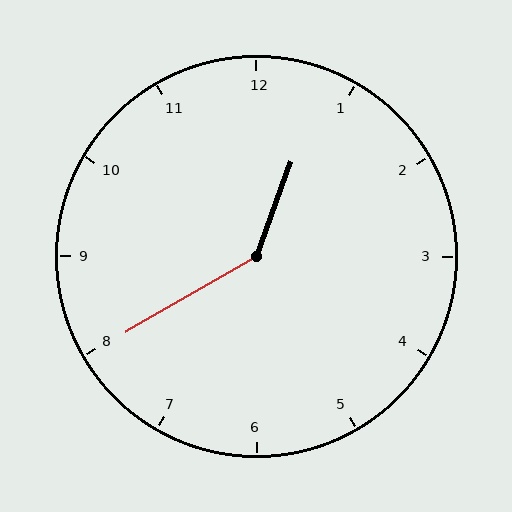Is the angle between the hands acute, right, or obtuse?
It is obtuse.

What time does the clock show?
12:40.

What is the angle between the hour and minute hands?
Approximately 140 degrees.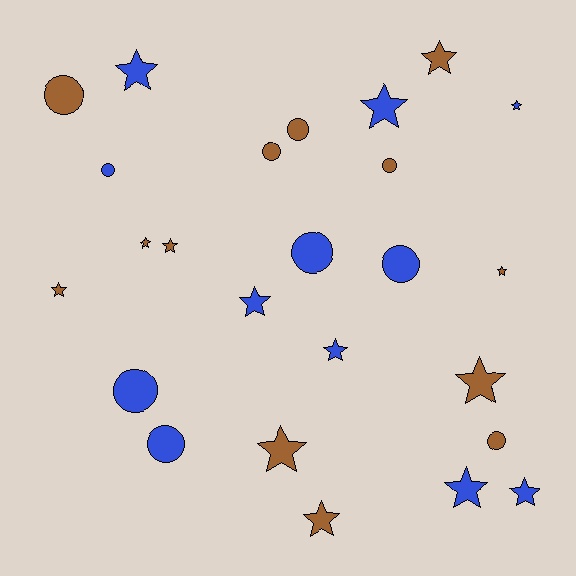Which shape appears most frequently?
Star, with 15 objects.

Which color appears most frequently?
Brown, with 13 objects.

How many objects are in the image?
There are 25 objects.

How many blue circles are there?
There are 5 blue circles.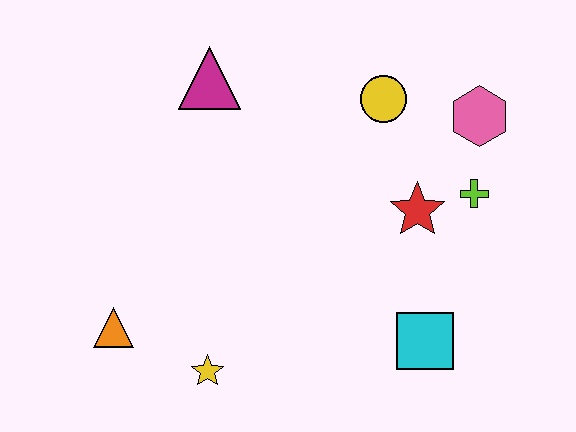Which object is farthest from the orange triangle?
The pink hexagon is farthest from the orange triangle.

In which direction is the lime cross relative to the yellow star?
The lime cross is to the right of the yellow star.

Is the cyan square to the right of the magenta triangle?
Yes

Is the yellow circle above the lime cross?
Yes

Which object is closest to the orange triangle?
The yellow star is closest to the orange triangle.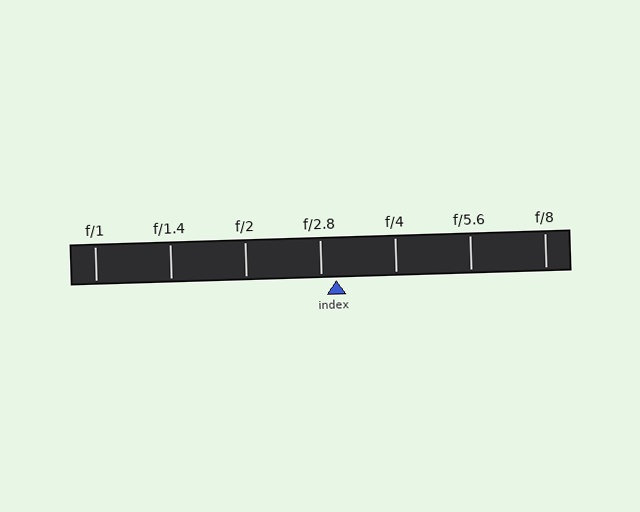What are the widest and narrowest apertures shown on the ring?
The widest aperture shown is f/1 and the narrowest is f/8.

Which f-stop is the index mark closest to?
The index mark is closest to f/2.8.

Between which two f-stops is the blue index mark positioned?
The index mark is between f/2.8 and f/4.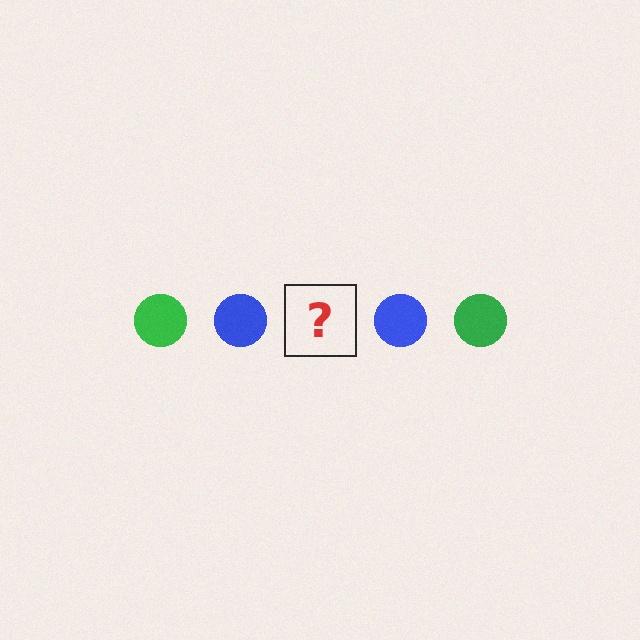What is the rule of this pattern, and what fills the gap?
The rule is that the pattern cycles through green, blue circles. The gap should be filled with a green circle.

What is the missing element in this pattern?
The missing element is a green circle.